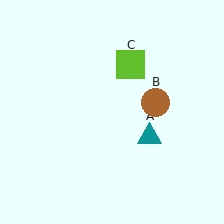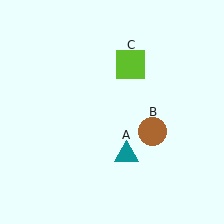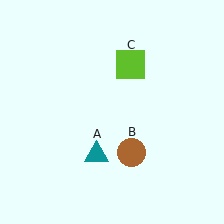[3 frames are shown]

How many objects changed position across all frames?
2 objects changed position: teal triangle (object A), brown circle (object B).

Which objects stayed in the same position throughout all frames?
Lime square (object C) remained stationary.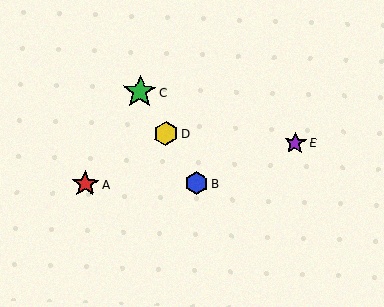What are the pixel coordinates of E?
Object E is at (295, 143).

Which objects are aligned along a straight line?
Objects B, C, D are aligned along a straight line.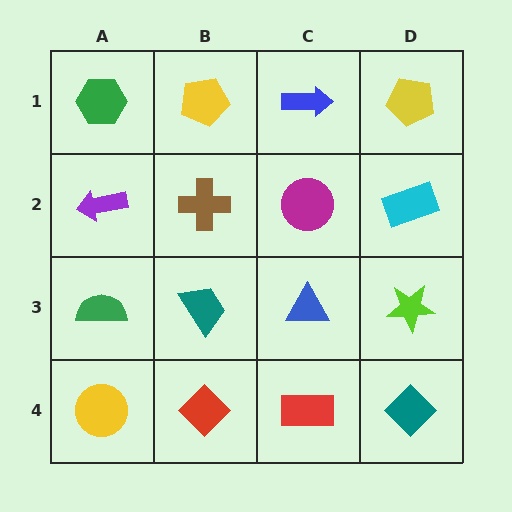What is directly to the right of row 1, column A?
A yellow pentagon.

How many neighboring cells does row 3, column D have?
3.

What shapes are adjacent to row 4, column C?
A blue triangle (row 3, column C), a red diamond (row 4, column B), a teal diamond (row 4, column D).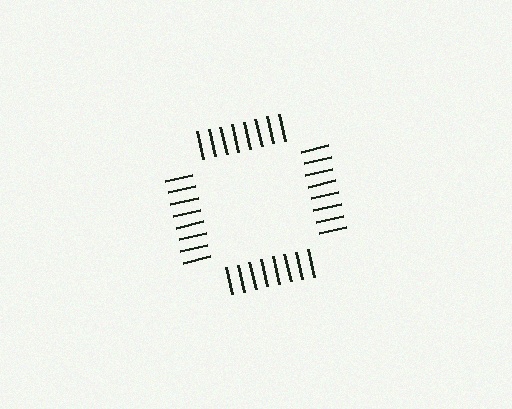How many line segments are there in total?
32 — 8 along each of the 4 edges.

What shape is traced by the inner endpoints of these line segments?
An illusory square — the line segments terminate on its edges but no continuous stroke is drawn.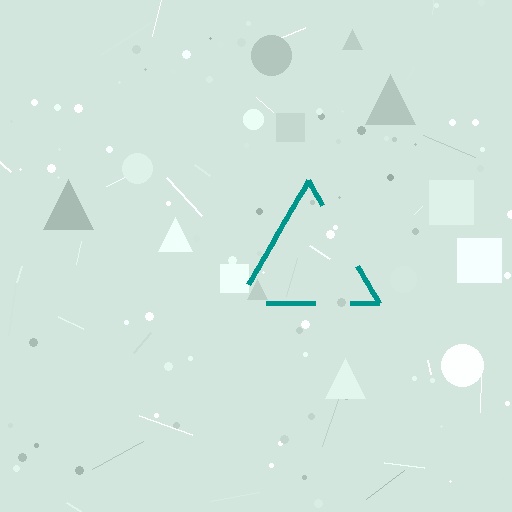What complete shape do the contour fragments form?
The contour fragments form a triangle.